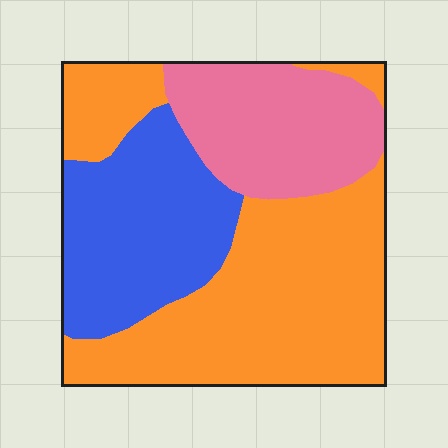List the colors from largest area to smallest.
From largest to smallest: orange, blue, pink.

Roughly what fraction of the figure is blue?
Blue takes up about one quarter (1/4) of the figure.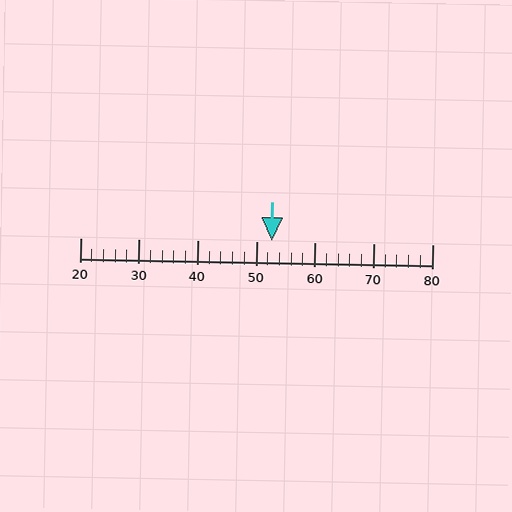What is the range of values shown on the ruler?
The ruler shows values from 20 to 80.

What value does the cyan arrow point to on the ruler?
The cyan arrow points to approximately 53.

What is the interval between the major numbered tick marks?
The major tick marks are spaced 10 units apart.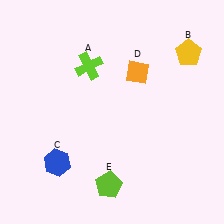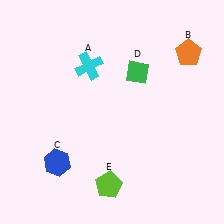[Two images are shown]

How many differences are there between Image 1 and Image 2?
There are 3 differences between the two images.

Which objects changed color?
A changed from lime to cyan. B changed from yellow to orange. D changed from orange to green.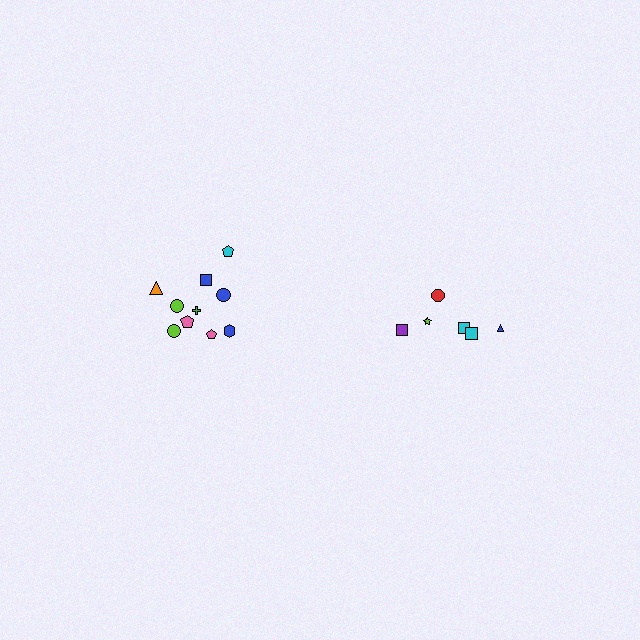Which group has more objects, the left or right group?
The left group.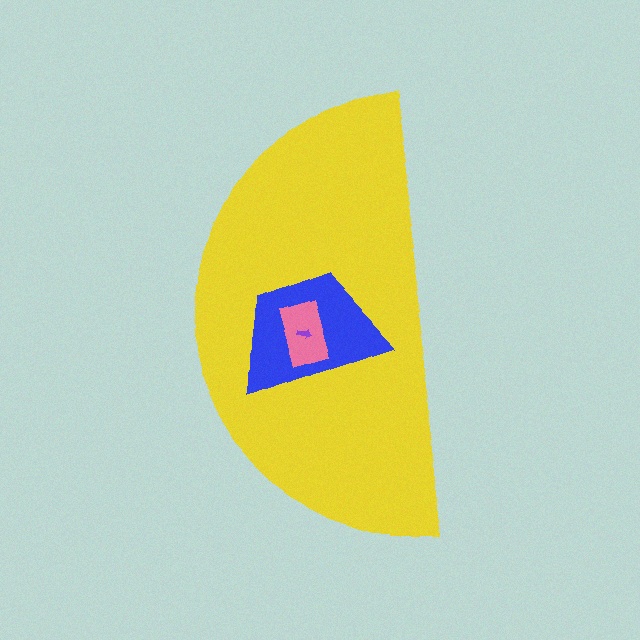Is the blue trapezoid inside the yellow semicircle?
Yes.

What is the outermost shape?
The yellow semicircle.